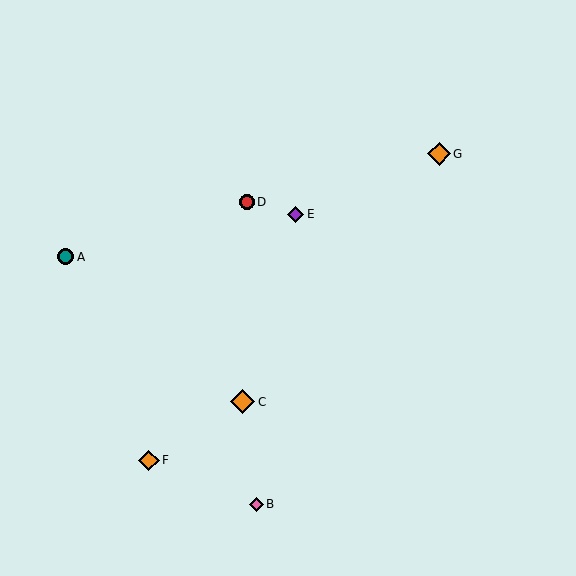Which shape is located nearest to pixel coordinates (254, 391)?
The orange diamond (labeled C) at (243, 402) is nearest to that location.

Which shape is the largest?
The orange diamond (labeled C) is the largest.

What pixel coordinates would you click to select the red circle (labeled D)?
Click at (247, 202) to select the red circle D.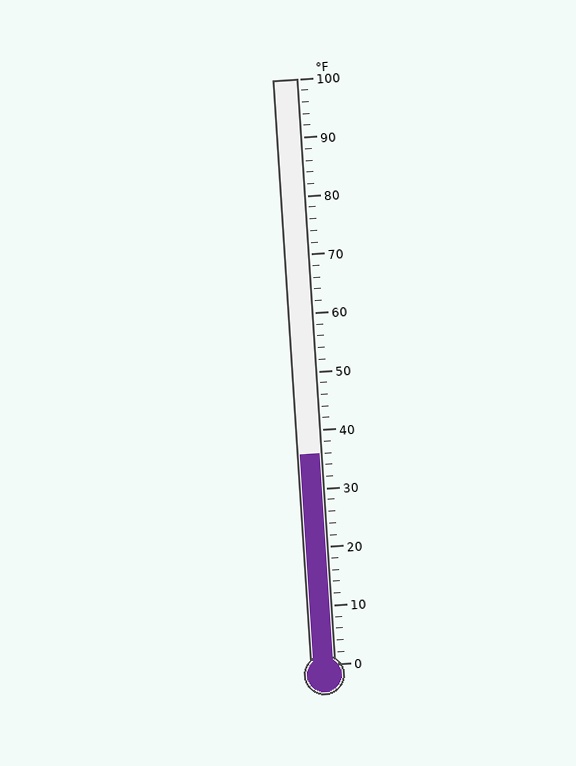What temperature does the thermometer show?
The thermometer shows approximately 36°F.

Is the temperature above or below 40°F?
The temperature is below 40°F.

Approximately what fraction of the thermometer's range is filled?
The thermometer is filled to approximately 35% of its range.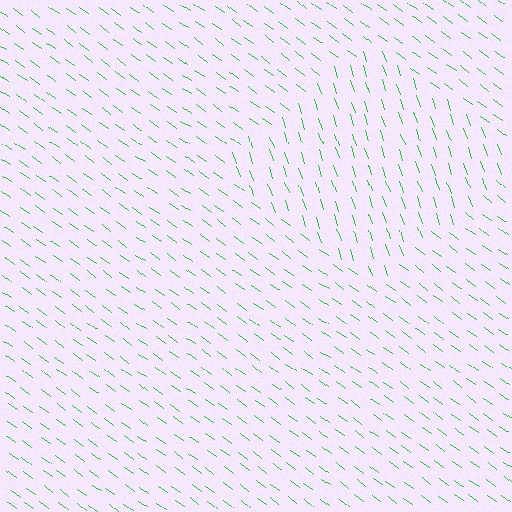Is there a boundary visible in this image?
Yes, there is a texture boundary formed by a change in line orientation.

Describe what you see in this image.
The image is filled with small green line segments. A diamond region in the image has lines oriented differently from the surrounding lines, creating a visible texture boundary.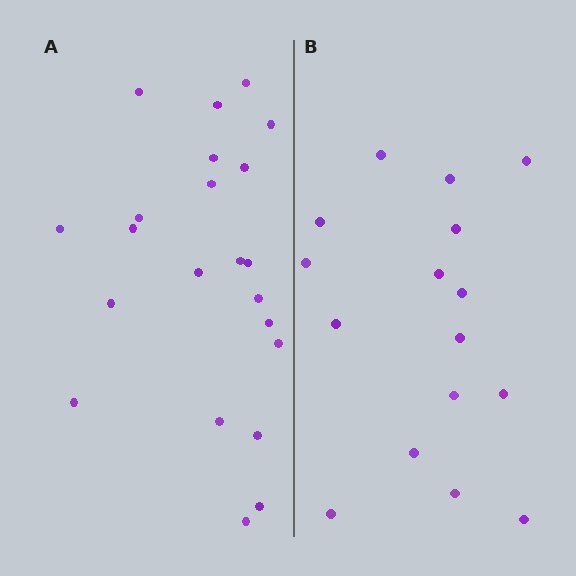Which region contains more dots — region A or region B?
Region A (the left region) has more dots.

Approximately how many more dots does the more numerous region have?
Region A has about 6 more dots than region B.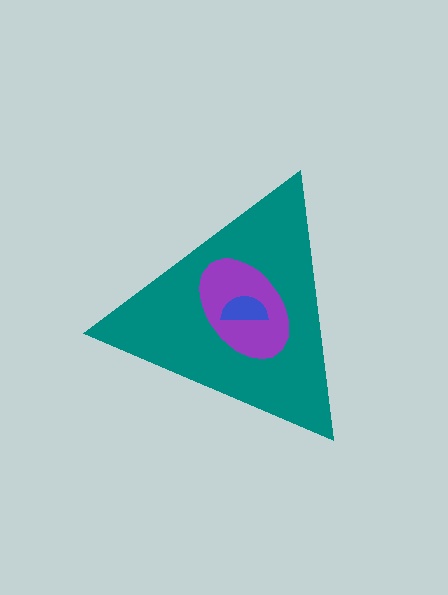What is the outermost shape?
The teal triangle.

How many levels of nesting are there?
3.